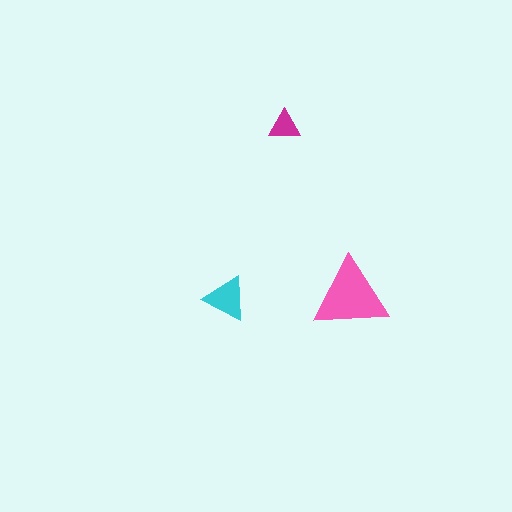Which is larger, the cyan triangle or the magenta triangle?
The cyan one.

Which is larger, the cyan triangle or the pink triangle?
The pink one.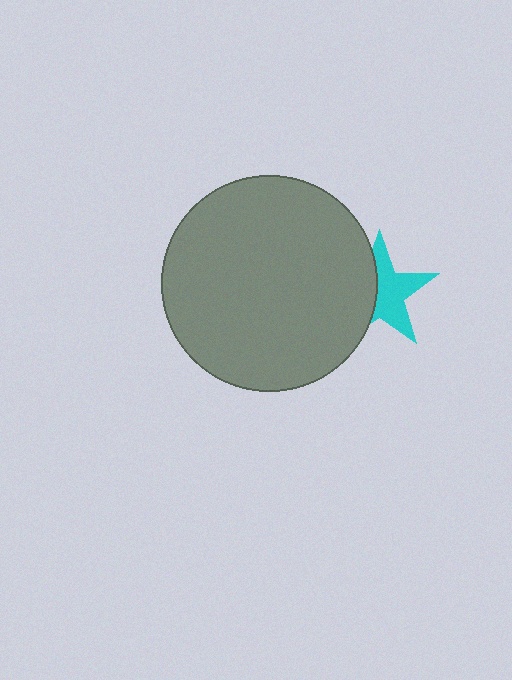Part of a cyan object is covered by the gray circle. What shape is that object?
It is a star.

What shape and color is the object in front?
The object in front is a gray circle.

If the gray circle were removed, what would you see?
You would see the complete cyan star.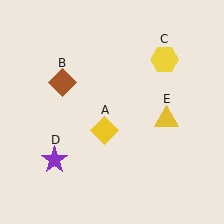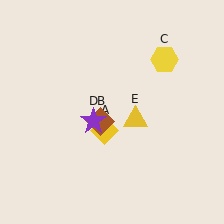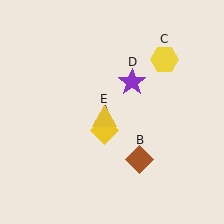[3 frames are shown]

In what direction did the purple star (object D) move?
The purple star (object D) moved up and to the right.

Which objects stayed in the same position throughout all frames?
Yellow diamond (object A) and yellow hexagon (object C) remained stationary.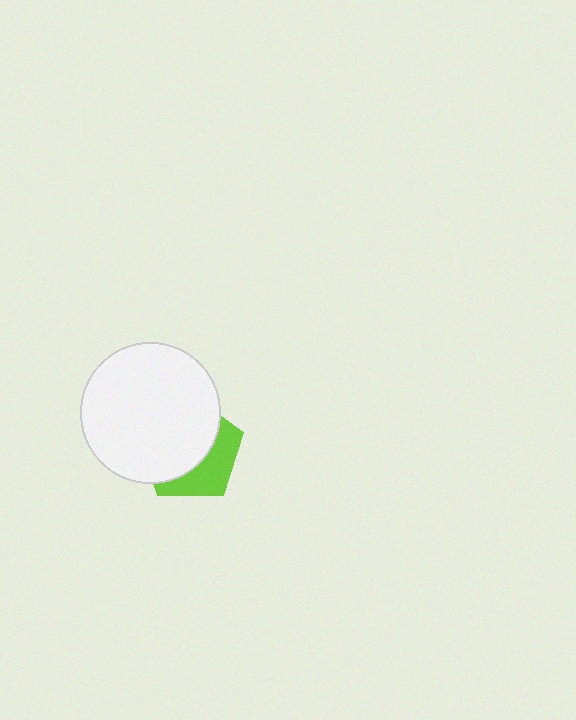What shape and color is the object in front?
The object in front is a white circle.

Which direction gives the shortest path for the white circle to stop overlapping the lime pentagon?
Moving toward the upper-left gives the shortest separation.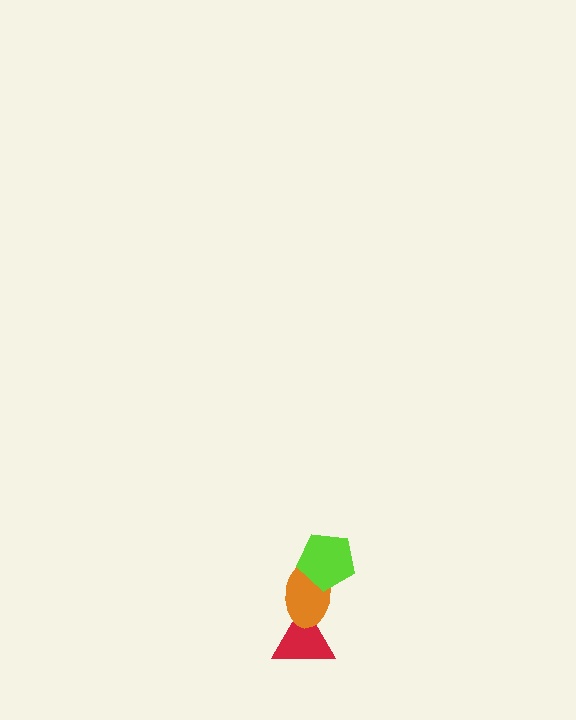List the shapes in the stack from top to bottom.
From top to bottom: the lime pentagon, the orange ellipse, the red triangle.